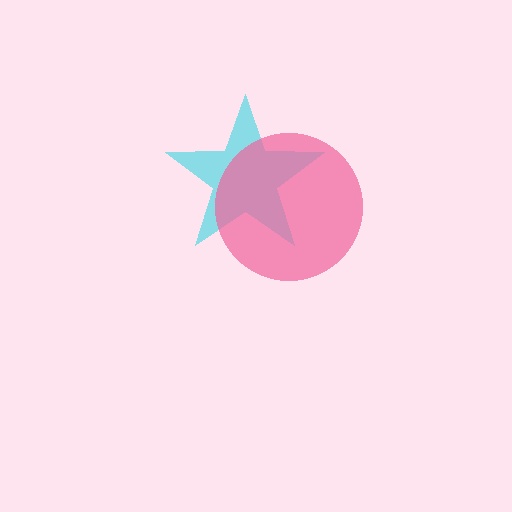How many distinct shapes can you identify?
There are 2 distinct shapes: a cyan star, a pink circle.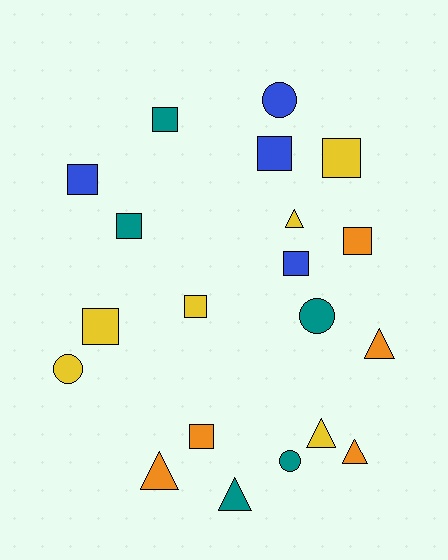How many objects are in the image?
There are 20 objects.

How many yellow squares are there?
There are 3 yellow squares.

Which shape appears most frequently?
Square, with 10 objects.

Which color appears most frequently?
Yellow, with 6 objects.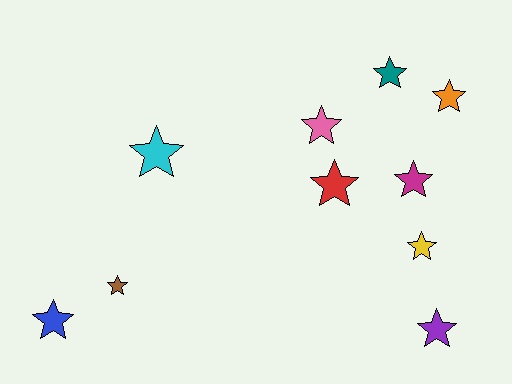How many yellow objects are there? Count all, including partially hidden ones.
There is 1 yellow object.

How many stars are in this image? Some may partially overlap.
There are 10 stars.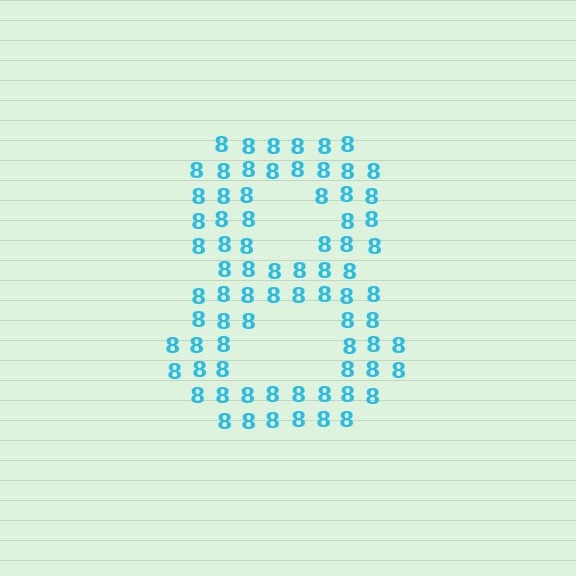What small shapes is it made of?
It is made of small digit 8's.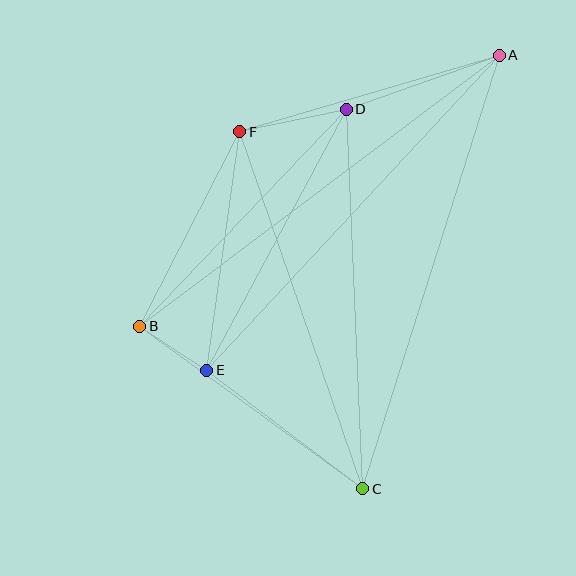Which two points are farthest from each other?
Points A and C are farthest from each other.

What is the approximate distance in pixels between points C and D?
The distance between C and D is approximately 380 pixels.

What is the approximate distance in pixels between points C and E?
The distance between C and E is approximately 196 pixels.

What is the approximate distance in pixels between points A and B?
The distance between A and B is approximately 450 pixels.